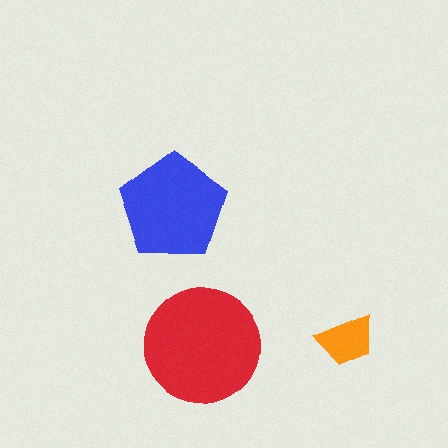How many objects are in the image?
There are 3 objects in the image.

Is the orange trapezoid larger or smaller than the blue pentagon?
Smaller.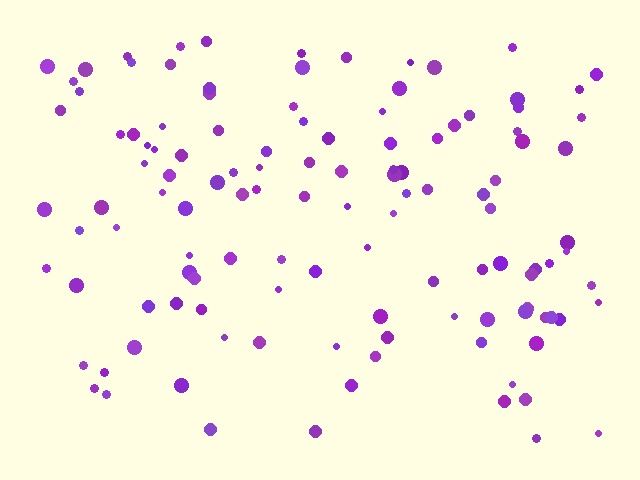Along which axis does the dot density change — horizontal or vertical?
Vertical.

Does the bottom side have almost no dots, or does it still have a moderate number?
Still a moderate number, just noticeably fewer than the top.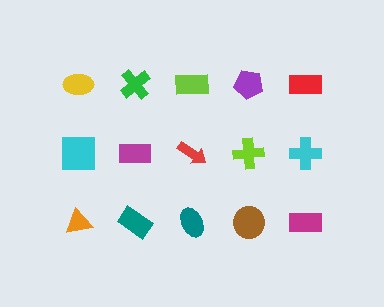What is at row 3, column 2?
A teal rectangle.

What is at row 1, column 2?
A green cross.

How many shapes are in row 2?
5 shapes.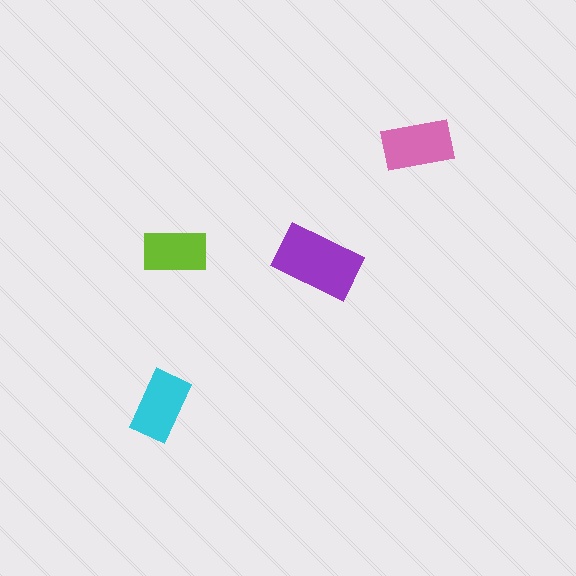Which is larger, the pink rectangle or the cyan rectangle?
The pink one.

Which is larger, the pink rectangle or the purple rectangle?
The purple one.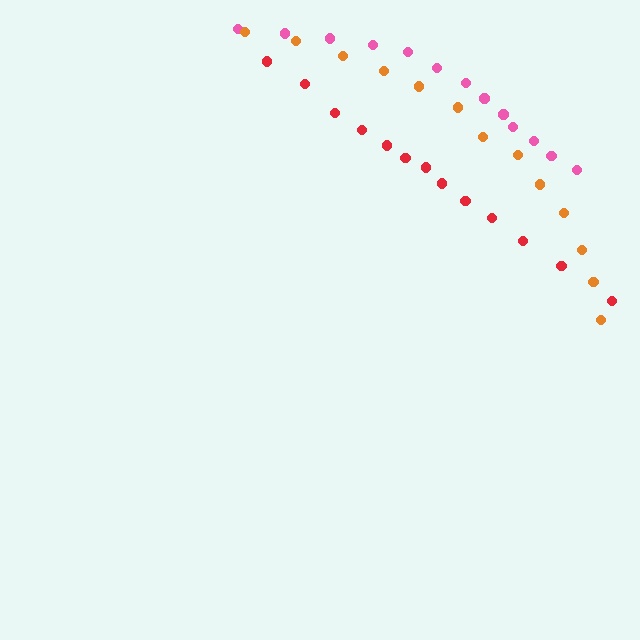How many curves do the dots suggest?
There are 3 distinct paths.